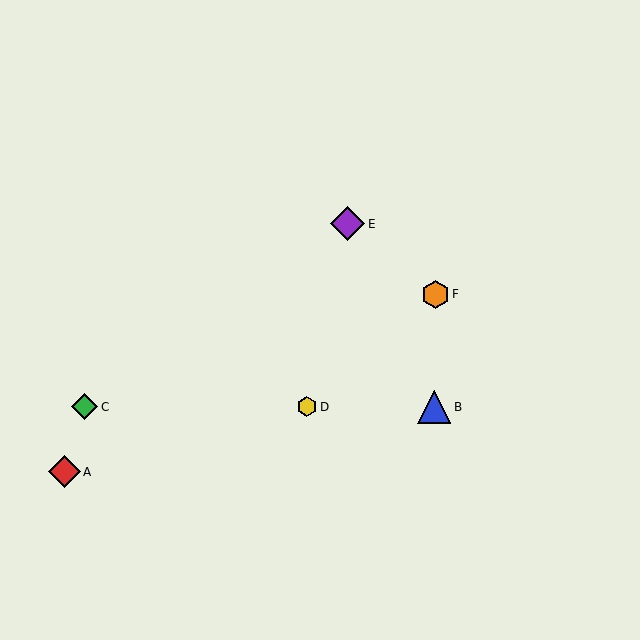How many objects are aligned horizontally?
3 objects (B, C, D) are aligned horizontally.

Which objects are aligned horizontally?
Objects B, C, D are aligned horizontally.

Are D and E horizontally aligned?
No, D is at y≈407 and E is at y≈224.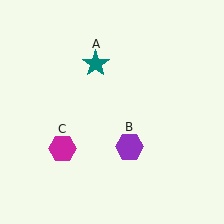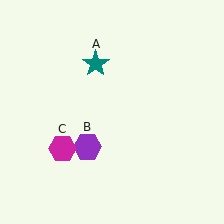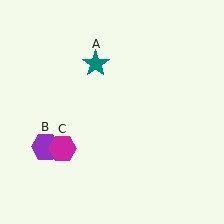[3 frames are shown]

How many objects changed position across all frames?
1 object changed position: purple hexagon (object B).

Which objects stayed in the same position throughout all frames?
Teal star (object A) and magenta hexagon (object C) remained stationary.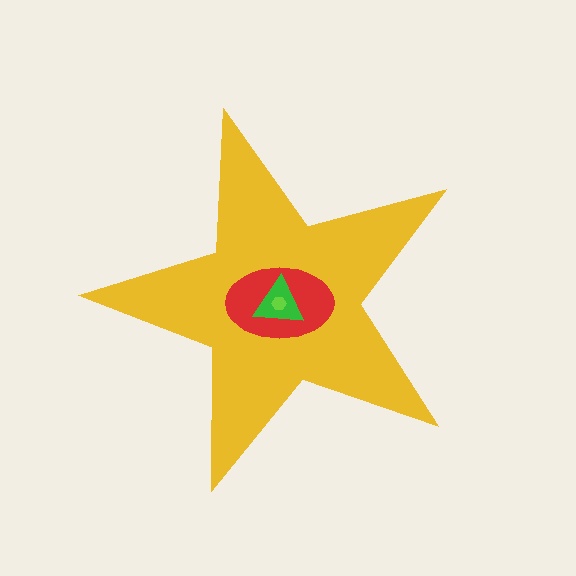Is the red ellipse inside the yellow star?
Yes.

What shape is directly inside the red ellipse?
The green triangle.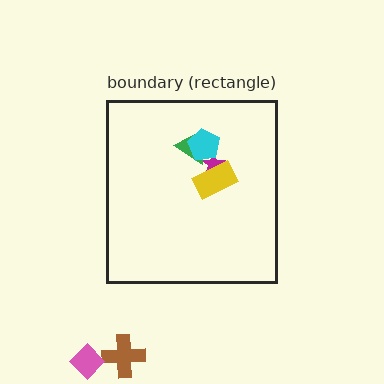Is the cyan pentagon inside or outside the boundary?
Inside.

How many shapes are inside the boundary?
4 inside, 2 outside.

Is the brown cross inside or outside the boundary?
Outside.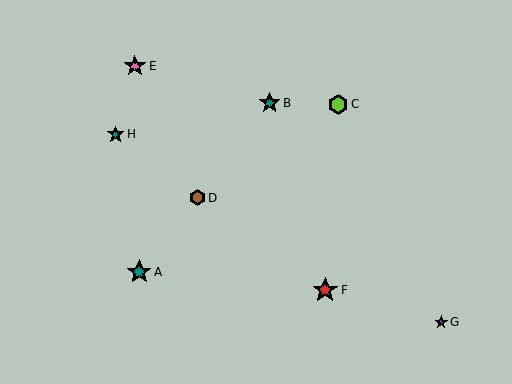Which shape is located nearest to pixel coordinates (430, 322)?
The purple star (labeled G) at (441, 322) is nearest to that location.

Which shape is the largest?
The red star (labeled F) is the largest.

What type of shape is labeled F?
Shape F is a red star.